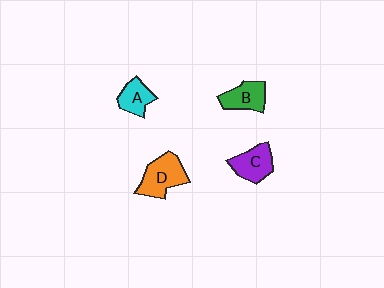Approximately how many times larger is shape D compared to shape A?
Approximately 1.6 times.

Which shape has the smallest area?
Shape A (cyan).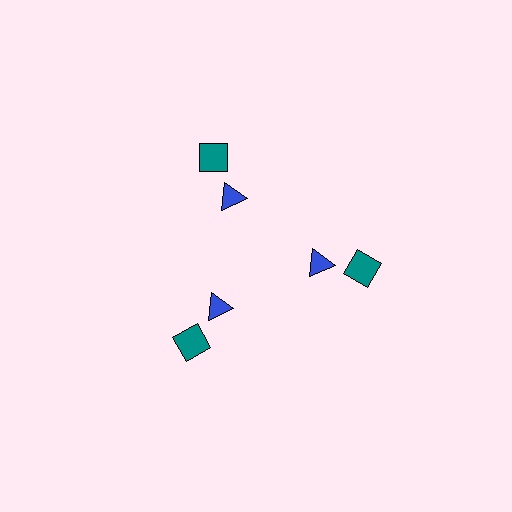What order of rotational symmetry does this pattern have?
This pattern has 3-fold rotational symmetry.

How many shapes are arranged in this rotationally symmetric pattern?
There are 6 shapes, arranged in 3 groups of 2.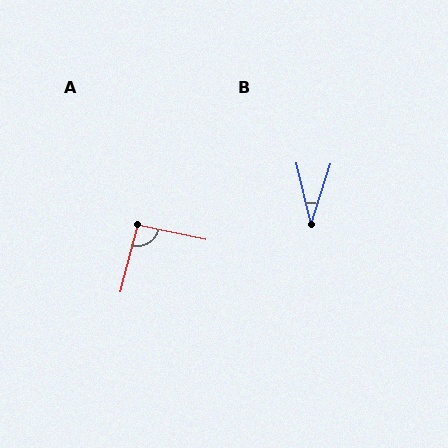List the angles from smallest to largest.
B (32°), A (92°).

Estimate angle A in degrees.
Approximately 92 degrees.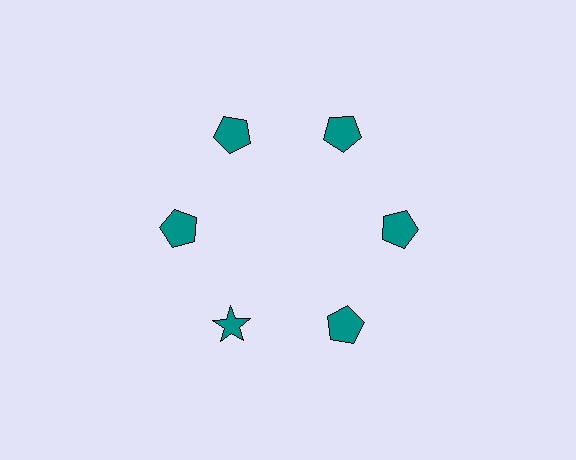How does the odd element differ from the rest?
It has a different shape: star instead of pentagon.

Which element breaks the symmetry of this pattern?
The teal star at roughly the 7 o'clock position breaks the symmetry. All other shapes are teal pentagons.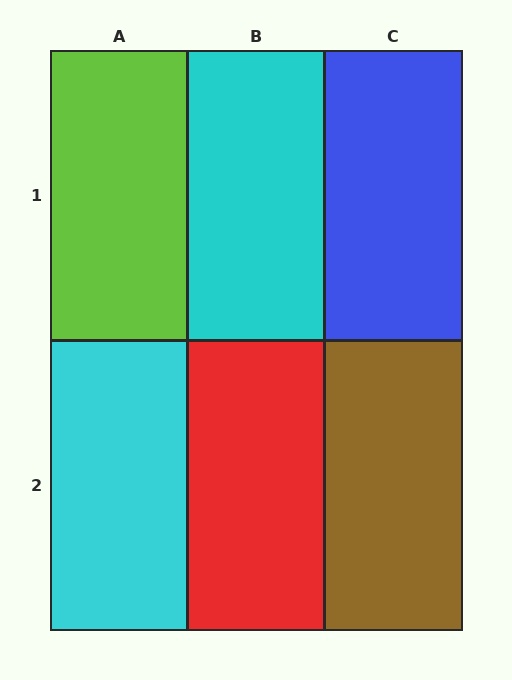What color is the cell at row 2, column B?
Red.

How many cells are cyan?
2 cells are cyan.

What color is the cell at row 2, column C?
Brown.